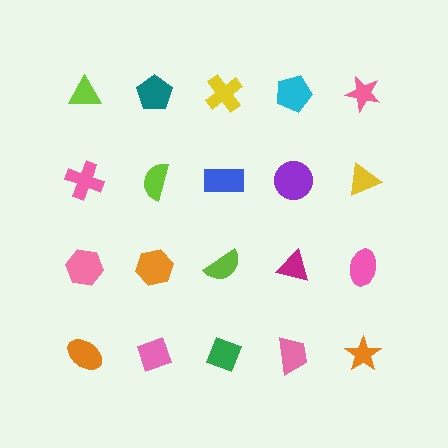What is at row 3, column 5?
A pink ellipse.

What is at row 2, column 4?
A purple circle.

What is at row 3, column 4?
A magenta triangle.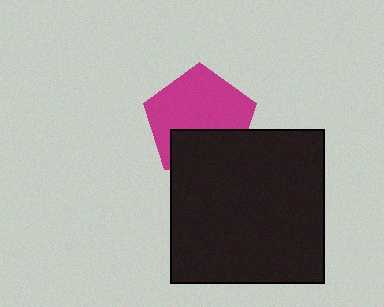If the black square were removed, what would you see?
You would see the complete magenta pentagon.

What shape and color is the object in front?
The object in front is a black square.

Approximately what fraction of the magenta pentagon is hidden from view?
Roughly 34% of the magenta pentagon is hidden behind the black square.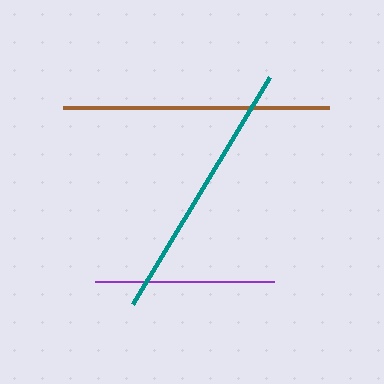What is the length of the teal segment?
The teal segment is approximately 265 pixels long.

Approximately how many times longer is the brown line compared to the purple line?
The brown line is approximately 1.5 times the length of the purple line.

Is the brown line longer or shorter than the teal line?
The brown line is longer than the teal line.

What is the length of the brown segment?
The brown segment is approximately 266 pixels long.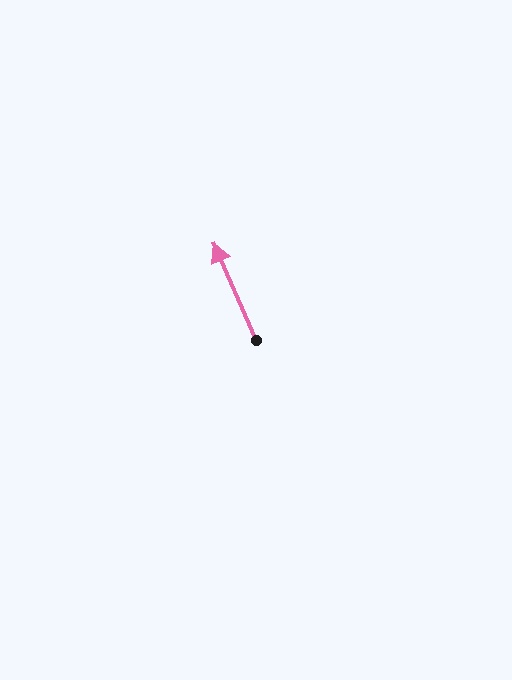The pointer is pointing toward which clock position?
Roughly 11 o'clock.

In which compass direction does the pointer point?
Northwest.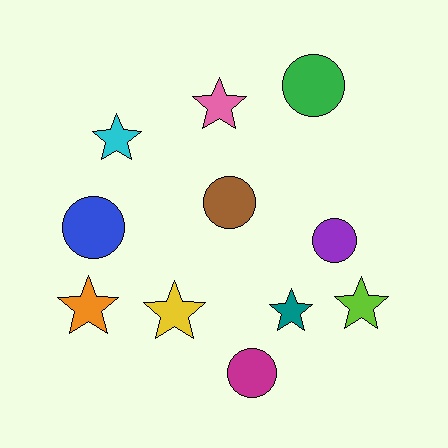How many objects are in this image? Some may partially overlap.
There are 11 objects.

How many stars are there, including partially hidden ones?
There are 6 stars.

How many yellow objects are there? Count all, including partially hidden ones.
There is 1 yellow object.